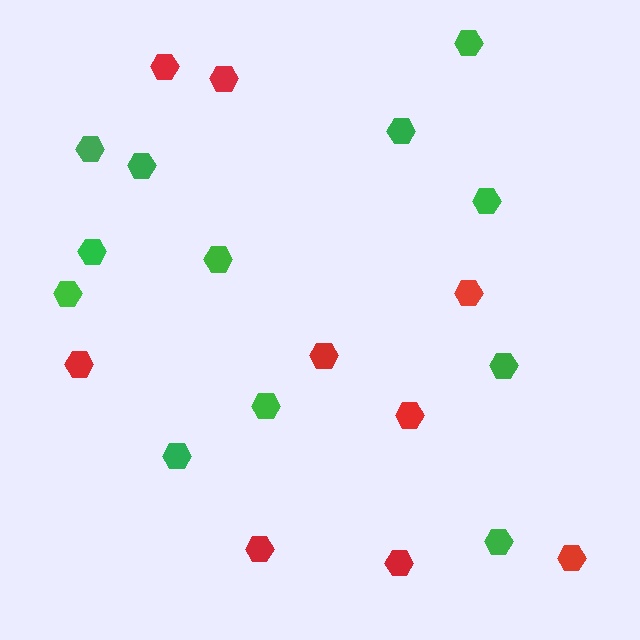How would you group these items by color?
There are 2 groups: one group of green hexagons (12) and one group of red hexagons (9).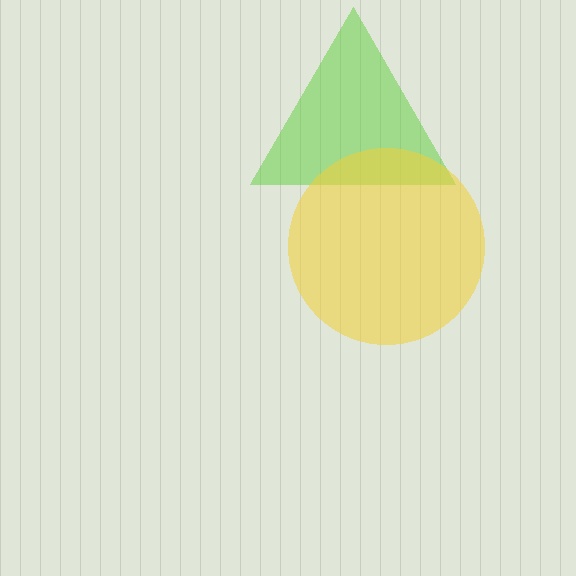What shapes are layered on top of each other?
The layered shapes are: a lime triangle, a yellow circle.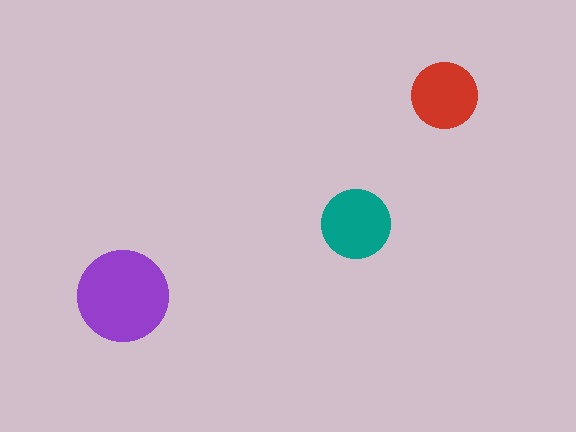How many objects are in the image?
There are 3 objects in the image.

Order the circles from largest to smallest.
the purple one, the teal one, the red one.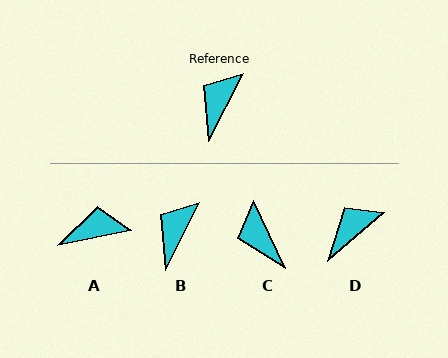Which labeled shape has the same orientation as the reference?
B.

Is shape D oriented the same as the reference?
No, it is off by about 22 degrees.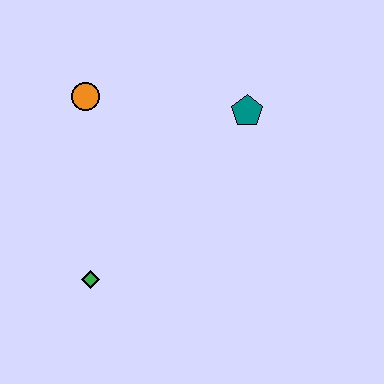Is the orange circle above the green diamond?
Yes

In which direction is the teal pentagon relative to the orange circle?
The teal pentagon is to the right of the orange circle.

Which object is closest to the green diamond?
The orange circle is closest to the green diamond.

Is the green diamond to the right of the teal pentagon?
No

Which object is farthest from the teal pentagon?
The green diamond is farthest from the teal pentagon.